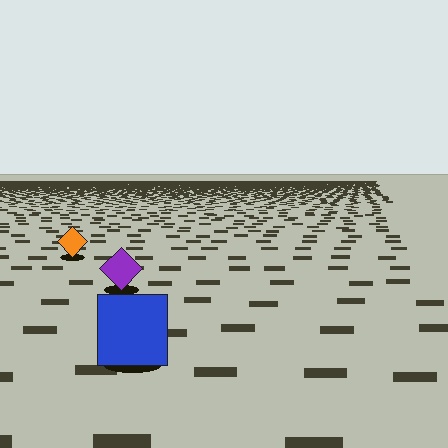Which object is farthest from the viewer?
The orange diamond is farthest from the viewer. It appears smaller and the ground texture around it is denser.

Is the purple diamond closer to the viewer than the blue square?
No. The blue square is closer — you can tell from the texture gradient: the ground texture is coarser near it.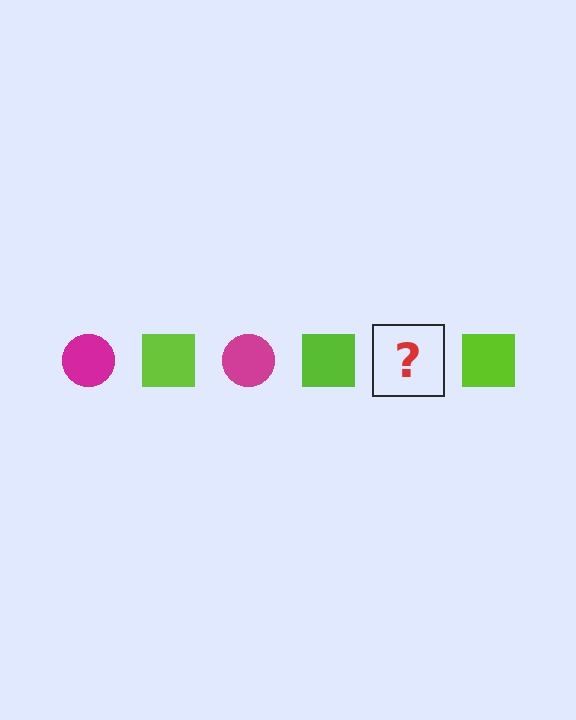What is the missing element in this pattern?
The missing element is a magenta circle.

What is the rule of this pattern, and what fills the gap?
The rule is that the pattern alternates between magenta circle and lime square. The gap should be filled with a magenta circle.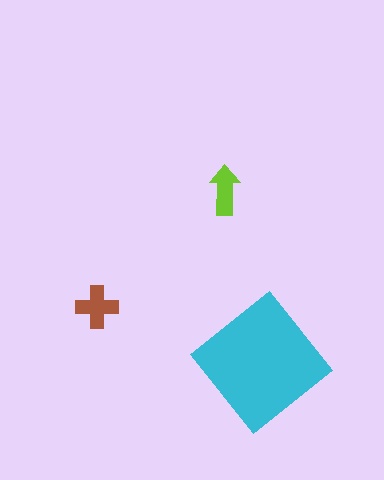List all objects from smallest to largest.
The lime arrow, the brown cross, the cyan diamond.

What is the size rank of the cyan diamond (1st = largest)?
1st.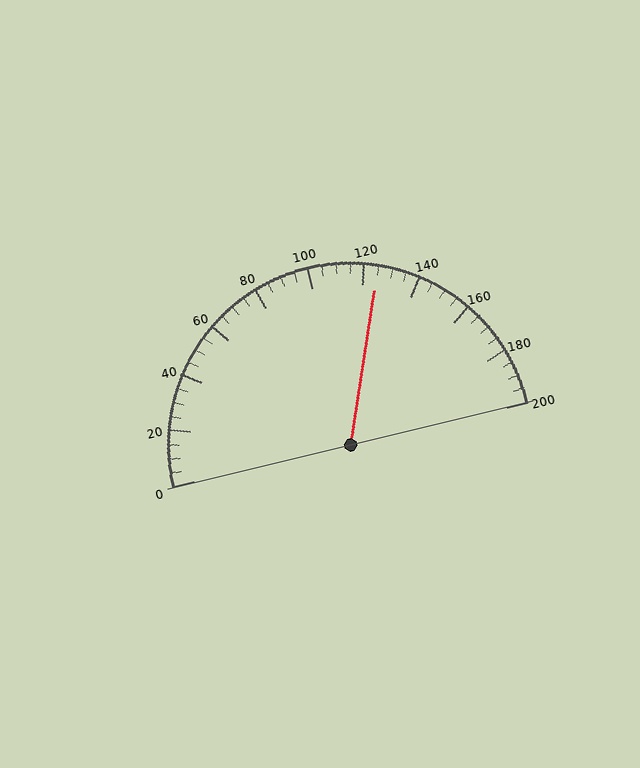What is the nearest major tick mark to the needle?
The nearest major tick mark is 120.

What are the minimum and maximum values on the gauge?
The gauge ranges from 0 to 200.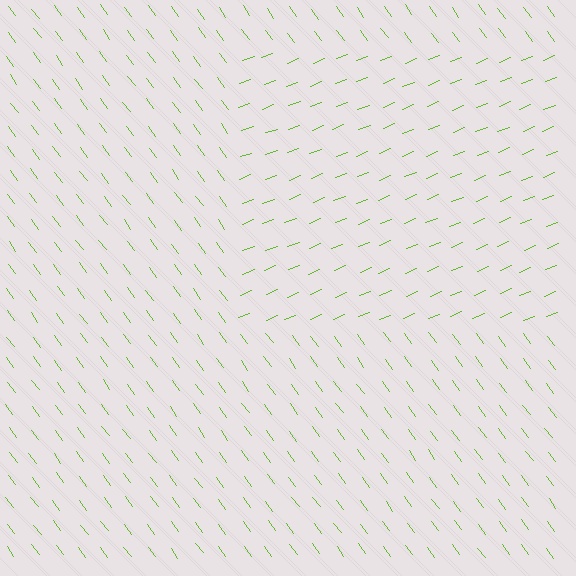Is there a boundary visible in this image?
Yes, there is a texture boundary formed by a change in line orientation.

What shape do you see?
I see a rectangle.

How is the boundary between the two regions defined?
The boundary is defined purely by a change in line orientation (approximately 76 degrees difference). All lines are the same color and thickness.